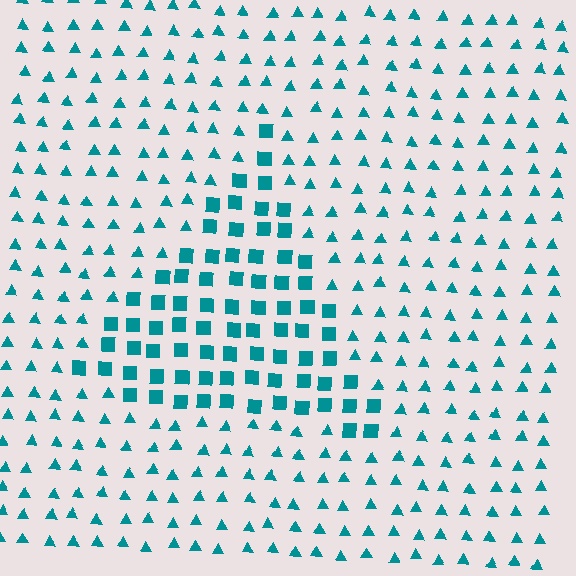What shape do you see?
I see a triangle.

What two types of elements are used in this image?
The image uses squares inside the triangle region and triangles outside it.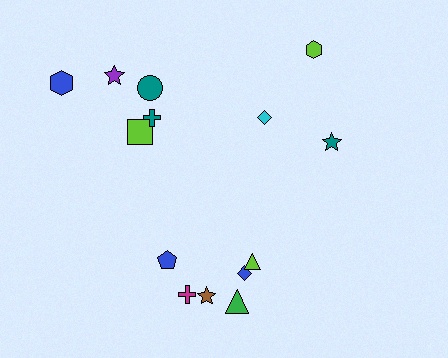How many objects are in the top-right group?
There are 3 objects.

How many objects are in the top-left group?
There are 5 objects.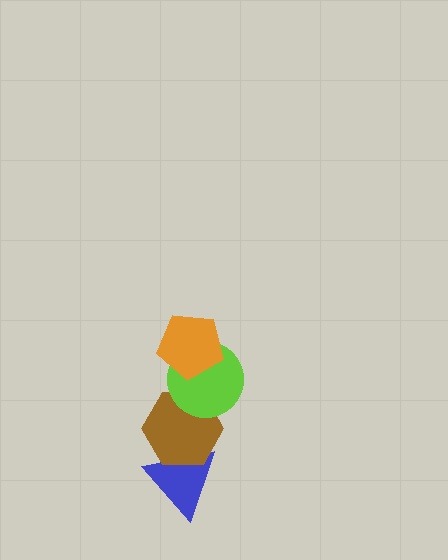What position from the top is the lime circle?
The lime circle is 2nd from the top.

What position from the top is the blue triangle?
The blue triangle is 4th from the top.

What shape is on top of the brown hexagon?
The lime circle is on top of the brown hexagon.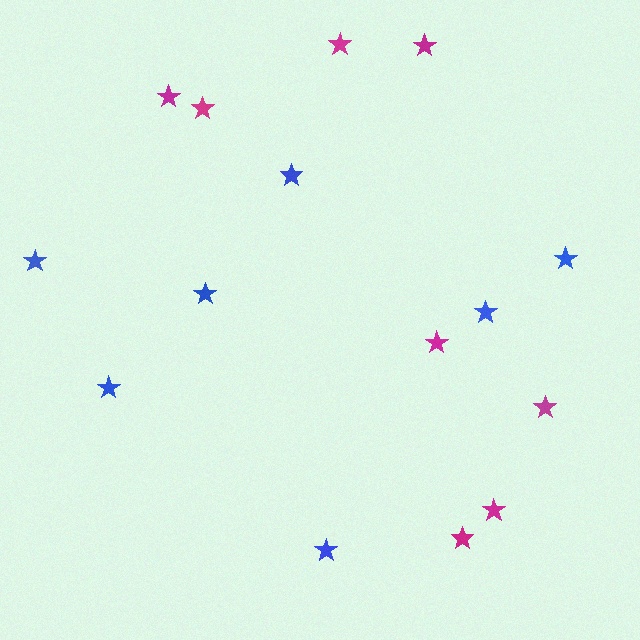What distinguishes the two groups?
There are 2 groups: one group of magenta stars (8) and one group of blue stars (7).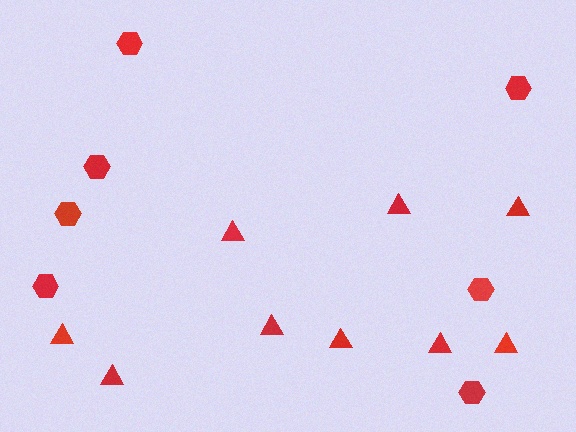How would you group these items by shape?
There are 2 groups: one group of triangles (9) and one group of hexagons (7).